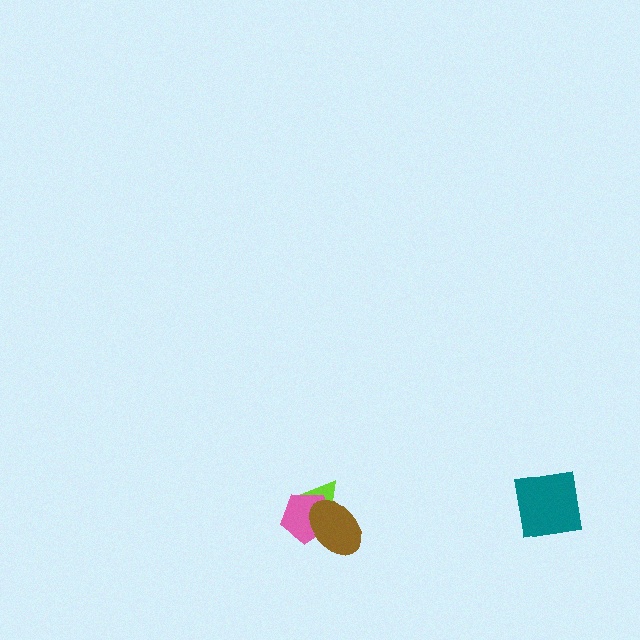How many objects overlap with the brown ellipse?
2 objects overlap with the brown ellipse.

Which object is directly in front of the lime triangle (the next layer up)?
The pink pentagon is directly in front of the lime triangle.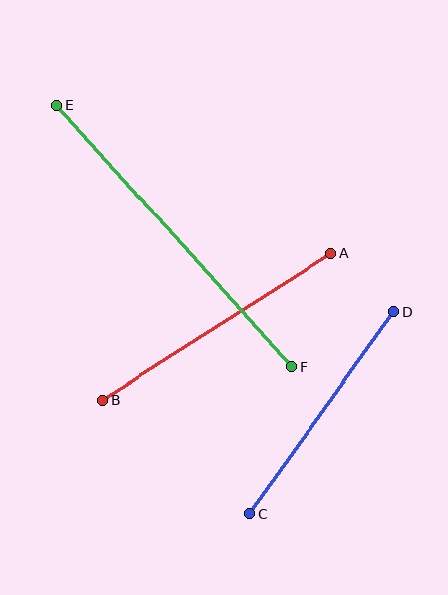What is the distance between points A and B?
The distance is approximately 271 pixels.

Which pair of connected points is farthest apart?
Points E and F are farthest apart.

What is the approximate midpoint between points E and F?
The midpoint is at approximately (174, 236) pixels.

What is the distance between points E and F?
The distance is approximately 352 pixels.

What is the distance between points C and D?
The distance is approximately 248 pixels.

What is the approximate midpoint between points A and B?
The midpoint is at approximately (216, 327) pixels.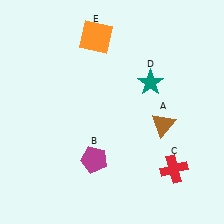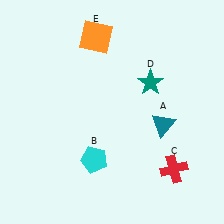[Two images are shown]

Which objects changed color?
A changed from brown to teal. B changed from magenta to cyan.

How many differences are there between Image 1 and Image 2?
There are 2 differences between the two images.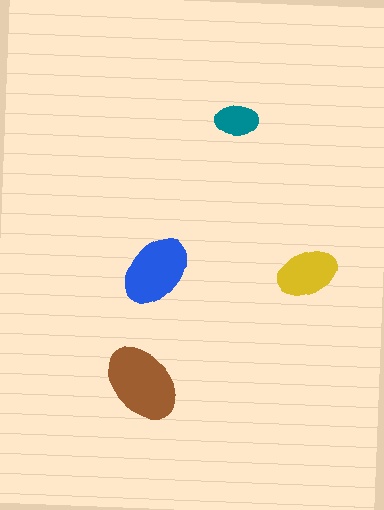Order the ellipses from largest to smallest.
the brown one, the blue one, the yellow one, the teal one.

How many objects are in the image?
There are 4 objects in the image.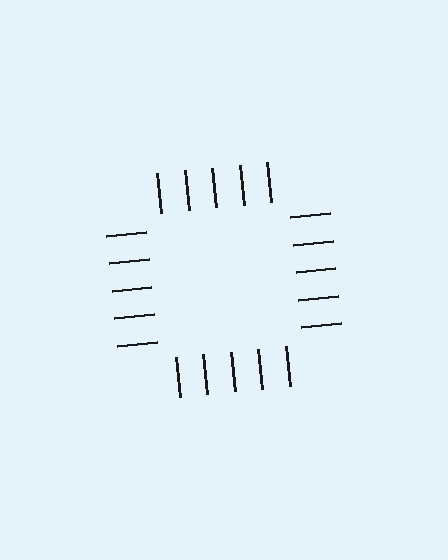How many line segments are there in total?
20 — 5 along each of the 4 edges.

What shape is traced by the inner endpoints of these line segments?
An illusory square — the line segments terminate on its edges but no continuous stroke is drawn.